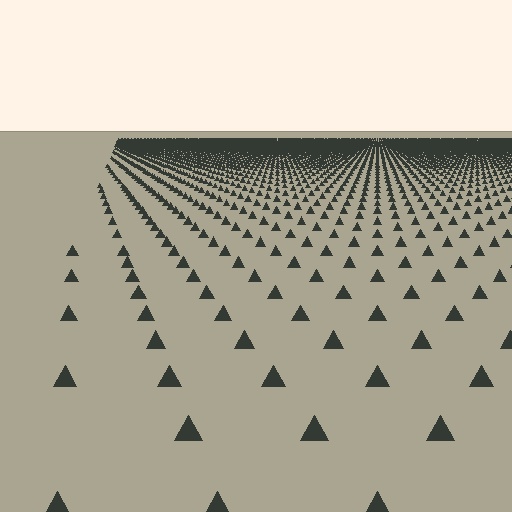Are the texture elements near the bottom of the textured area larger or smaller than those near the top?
Larger. Near the bottom, elements are closer to the viewer and appear at a bigger on-screen size.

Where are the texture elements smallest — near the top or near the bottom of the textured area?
Near the top.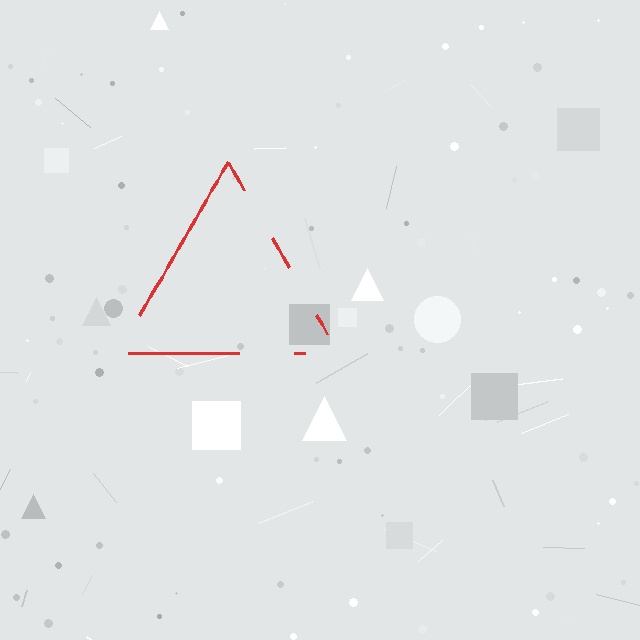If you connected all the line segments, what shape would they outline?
They would outline a triangle.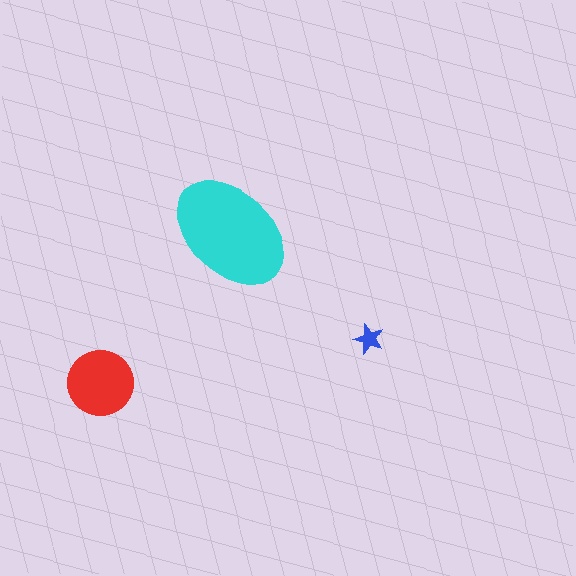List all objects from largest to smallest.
The cyan ellipse, the red circle, the blue star.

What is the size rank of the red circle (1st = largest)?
2nd.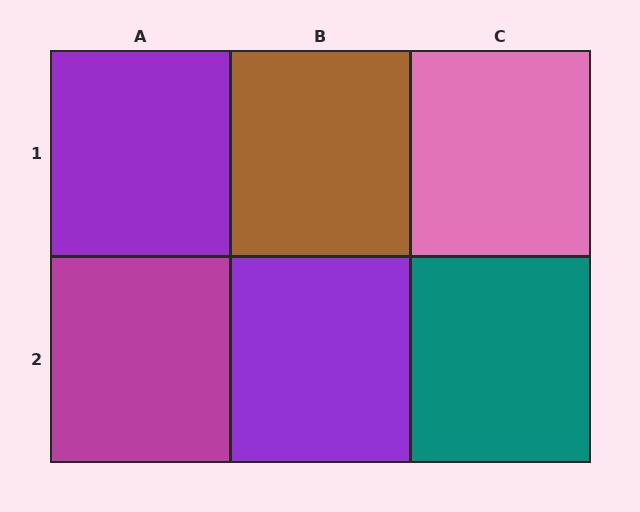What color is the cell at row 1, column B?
Brown.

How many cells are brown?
1 cell is brown.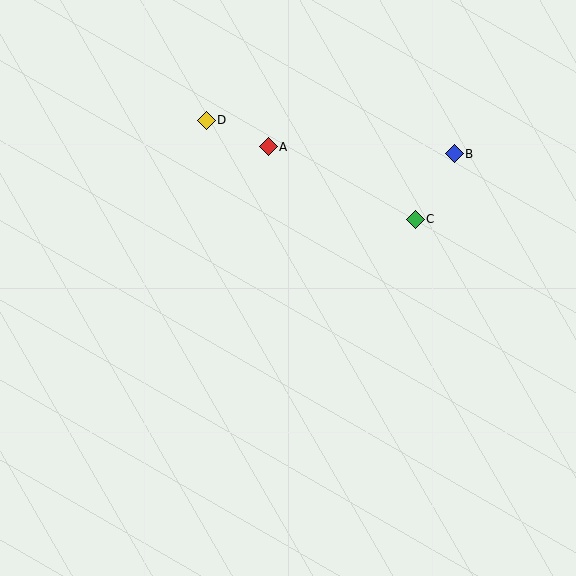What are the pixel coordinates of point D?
Point D is at (206, 120).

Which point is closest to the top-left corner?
Point D is closest to the top-left corner.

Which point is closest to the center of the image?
Point A at (268, 147) is closest to the center.